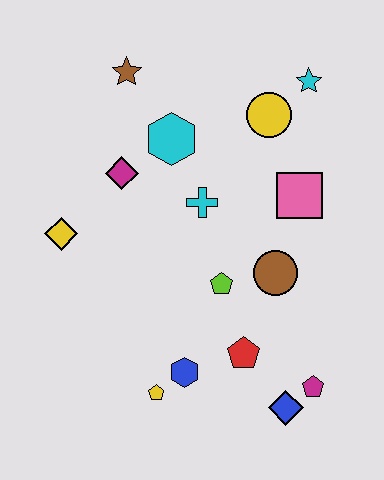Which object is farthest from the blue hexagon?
The cyan star is farthest from the blue hexagon.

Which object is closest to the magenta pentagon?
The blue diamond is closest to the magenta pentagon.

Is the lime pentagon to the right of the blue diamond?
No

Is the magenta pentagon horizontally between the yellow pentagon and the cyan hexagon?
No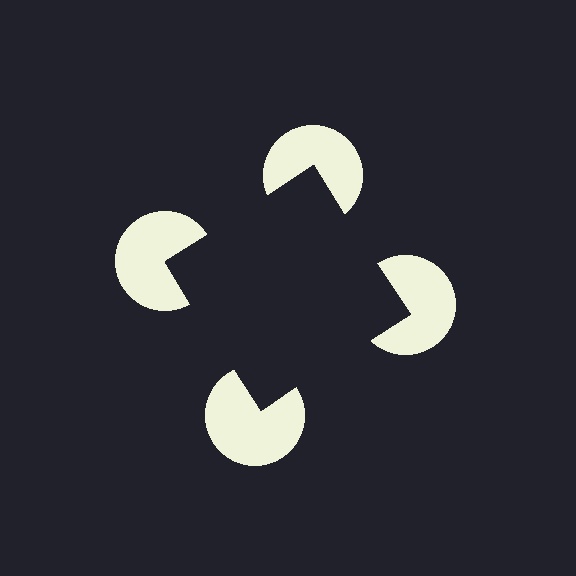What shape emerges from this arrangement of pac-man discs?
An illusory square — its edges are inferred from the aligned wedge cuts in the pac-man discs, not physically drawn.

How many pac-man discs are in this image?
There are 4 — one at each vertex of the illusory square.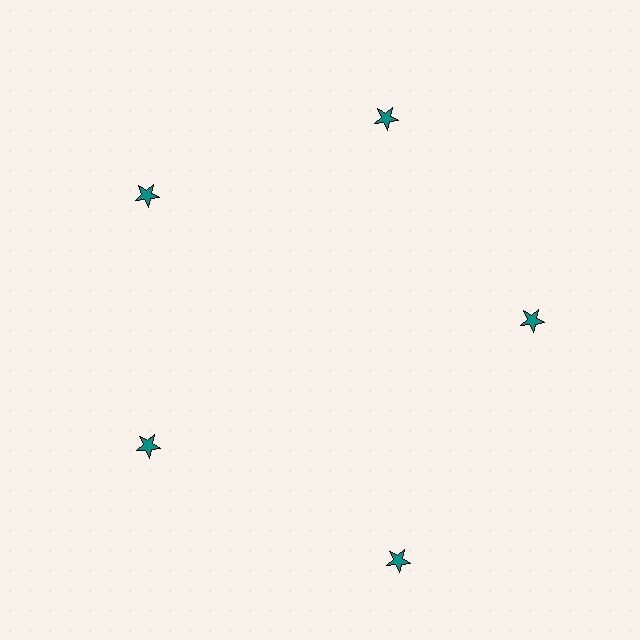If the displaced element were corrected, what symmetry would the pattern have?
It would have 5-fold rotational symmetry — the pattern would map onto itself every 72 degrees.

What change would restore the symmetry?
The symmetry would be restored by moving it inward, back onto the ring so that all 5 stars sit at equal angles and equal distance from the center.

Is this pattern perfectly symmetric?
No. The 5 teal stars are arranged in a ring, but one element near the 5 o'clock position is pushed outward from the center, breaking the 5-fold rotational symmetry.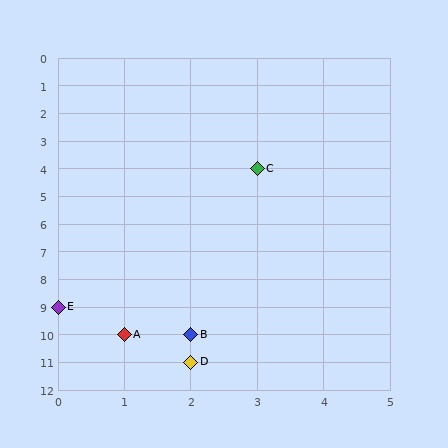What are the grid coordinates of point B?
Point B is at grid coordinates (2, 10).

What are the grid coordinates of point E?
Point E is at grid coordinates (0, 9).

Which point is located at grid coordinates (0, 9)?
Point E is at (0, 9).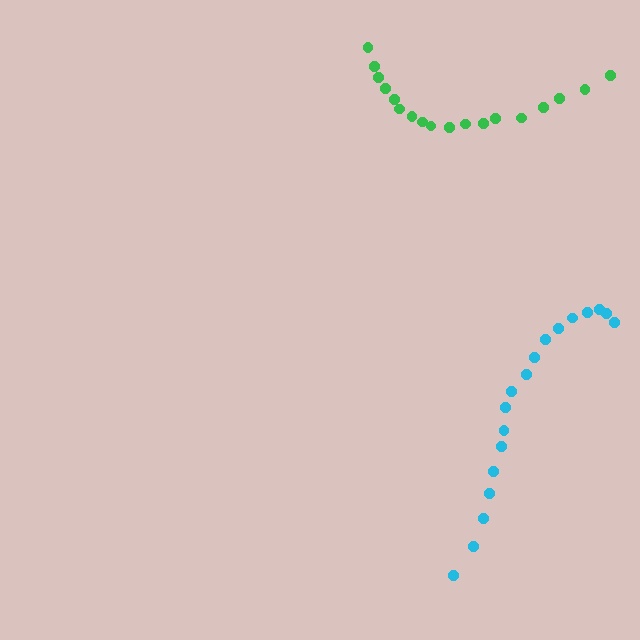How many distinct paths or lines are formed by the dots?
There are 2 distinct paths.